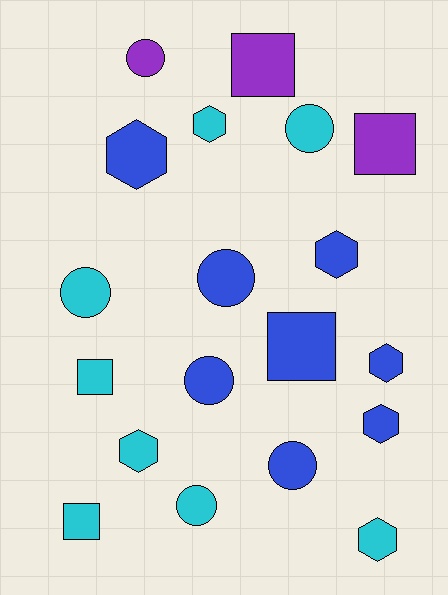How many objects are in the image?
There are 19 objects.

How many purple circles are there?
There is 1 purple circle.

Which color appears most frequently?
Blue, with 8 objects.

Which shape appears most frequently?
Circle, with 7 objects.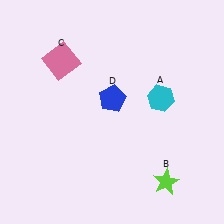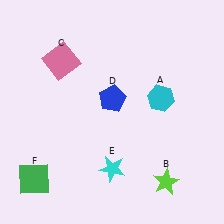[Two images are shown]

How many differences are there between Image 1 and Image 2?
There are 2 differences between the two images.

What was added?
A cyan star (E), a green square (F) were added in Image 2.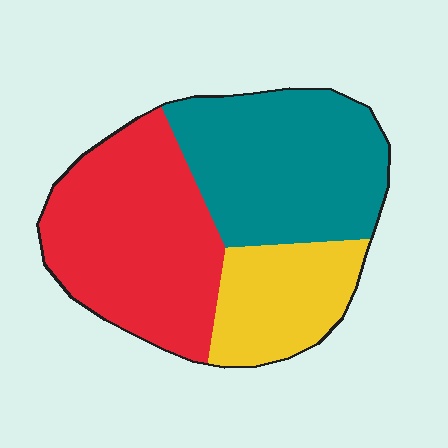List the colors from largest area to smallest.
From largest to smallest: red, teal, yellow.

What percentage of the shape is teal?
Teal takes up about three eighths (3/8) of the shape.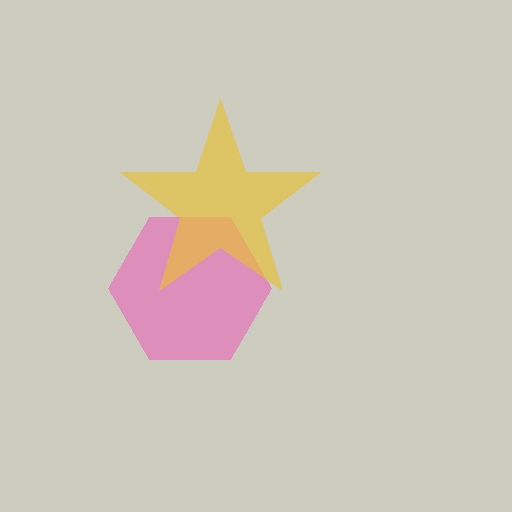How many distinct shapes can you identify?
There are 2 distinct shapes: a pink hexagon, a yellow star.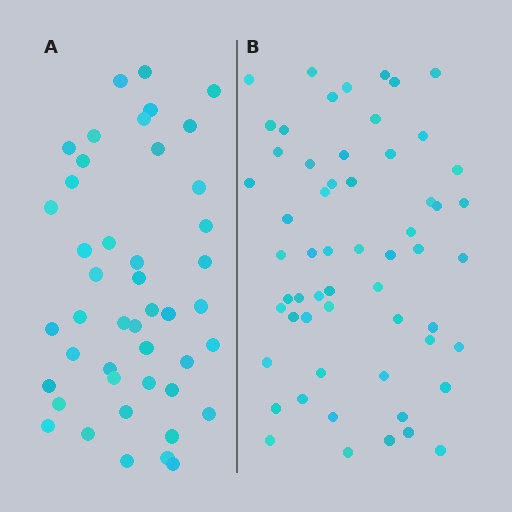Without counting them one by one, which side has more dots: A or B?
Region B (the right region) has more dots.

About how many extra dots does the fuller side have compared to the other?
Region B has approximately 15 more dots than region A.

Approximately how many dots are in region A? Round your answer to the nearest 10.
About 40 dots. (The exact count is 45, which rounds to 40.)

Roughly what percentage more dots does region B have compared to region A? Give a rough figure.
About 30% more.